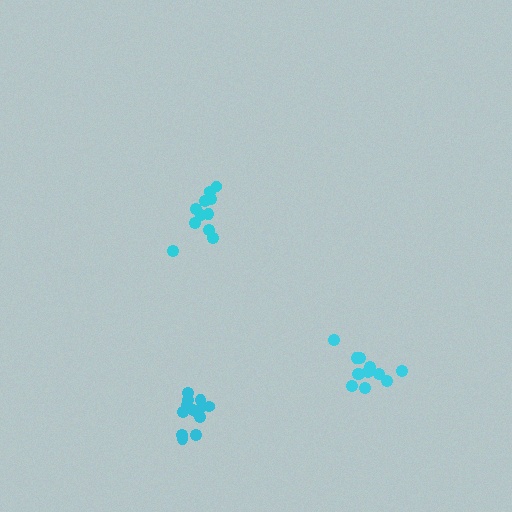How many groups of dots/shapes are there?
There are 3 groups.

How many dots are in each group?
Group 1: 12 dots, Group 2: 11 dots, Group 3: 13 dots (36 total).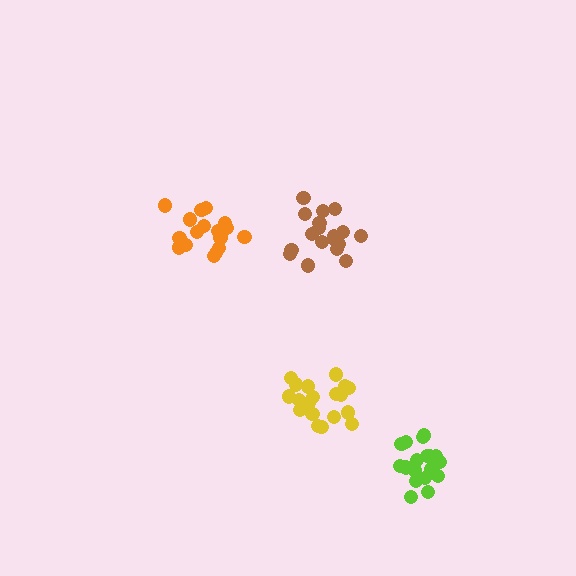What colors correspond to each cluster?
The clusters are colored: yellow, orange, lime, brown.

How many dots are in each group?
Group 1: 19 dots, Group 2: 17 dots, Group 3: 18 dots, Group 4: 18 dots (72 total).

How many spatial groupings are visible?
There are 4 spatial groupings.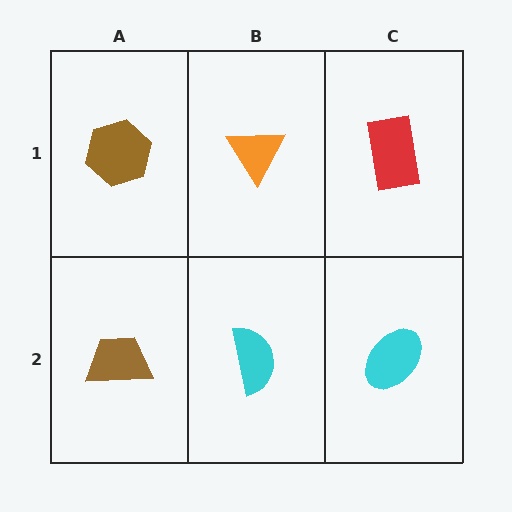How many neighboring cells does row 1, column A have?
2.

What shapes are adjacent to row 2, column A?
A brown hexagon (row 1, column A), a cyan semicircle (row 2, column B).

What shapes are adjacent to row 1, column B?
A cyan semicircle (row 2, column B), a brown hexagon (row 1, column A), a red rectangle (row 1, column C).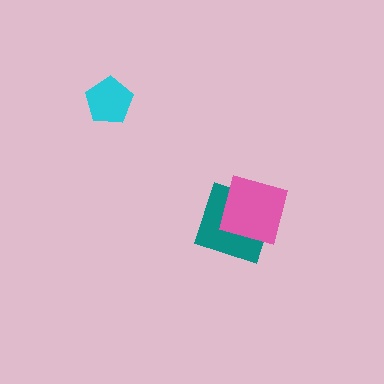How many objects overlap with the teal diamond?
1 object overlaps with the teal diamond.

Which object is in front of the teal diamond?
The pink square is in front of the teal diamond.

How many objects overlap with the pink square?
1 object overlaps with the pink square.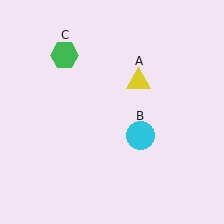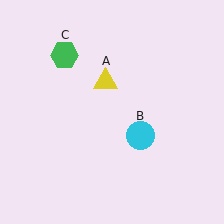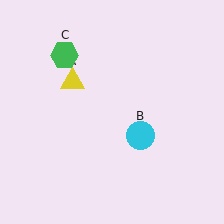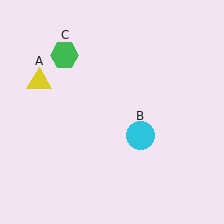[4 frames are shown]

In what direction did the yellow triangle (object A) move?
The yellow triangle (object A) moved left.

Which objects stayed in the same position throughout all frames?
Cyan circle (object B) and green hexagon (object C) remained stationary.